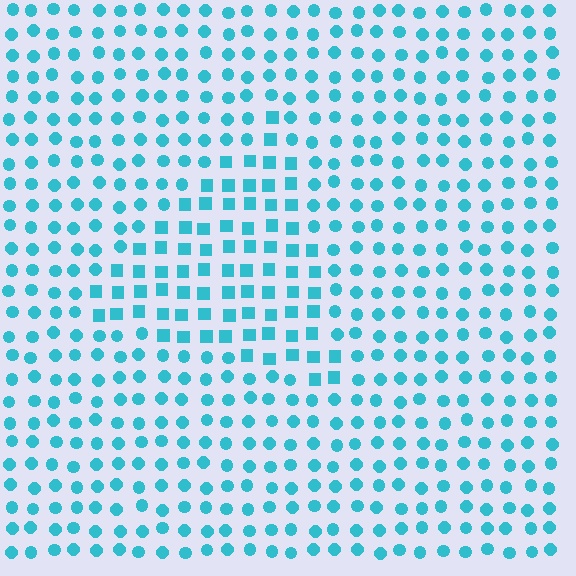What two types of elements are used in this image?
The image uses squares inside the triangle region and circles outside it.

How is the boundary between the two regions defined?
The boundary is defined by a change in element shape: squares inside vs. circles outside. All elements share the same color and spacing.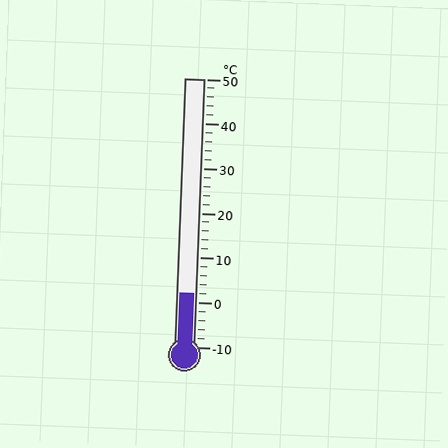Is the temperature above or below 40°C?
The temperature is below 40°C.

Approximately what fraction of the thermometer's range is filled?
The thermometer is filled to approximately 20% of its range.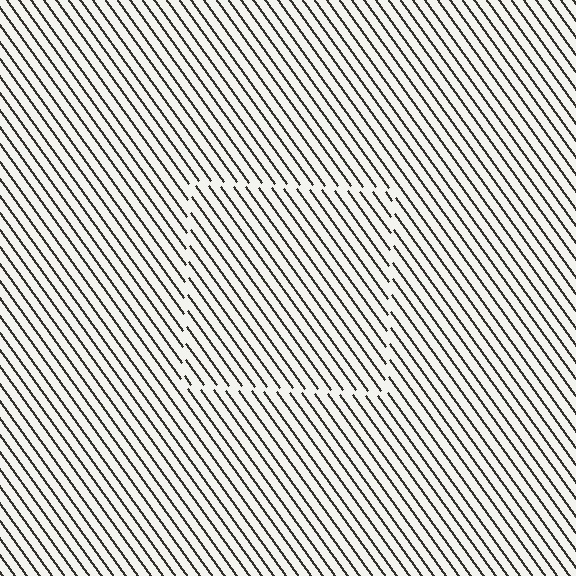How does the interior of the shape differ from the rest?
The interior of the shape contains the same grating, shifted by half a period — the contour is defined by the phase discontinuity where line-ends from the inner and outer gratings abut.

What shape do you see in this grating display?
An illusory square. The interior of the shape contains the same grating, shifted by half a period — the contour is defined by the phase discontinuity where line-ends from the inner and outer gratings abut.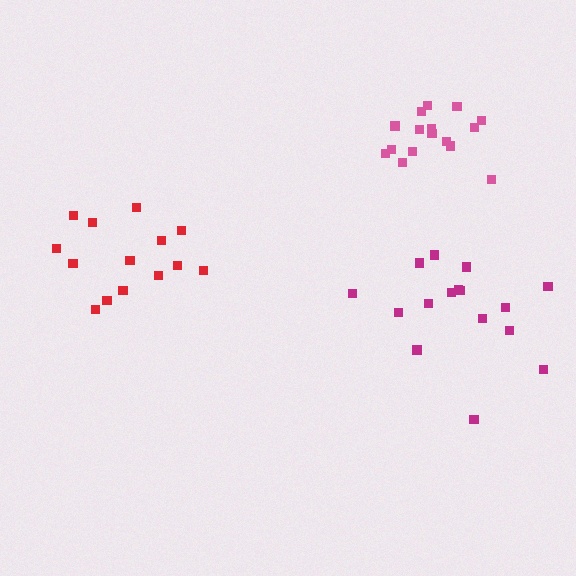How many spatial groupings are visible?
There are 3 spatial groupings.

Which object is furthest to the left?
The red cluster is leftmost.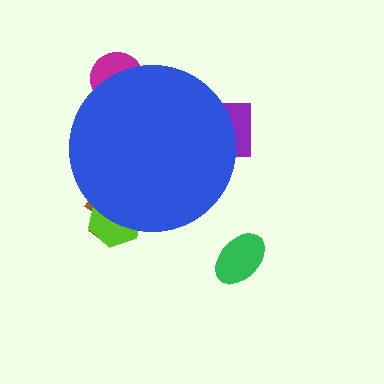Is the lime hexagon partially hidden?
Yes, the lime hexagon is partially hidden behind the blue circle.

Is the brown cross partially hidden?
Yes, the brown cross is partially hidden behind the blue circle.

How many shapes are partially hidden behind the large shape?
4 shapes are partially hidden.